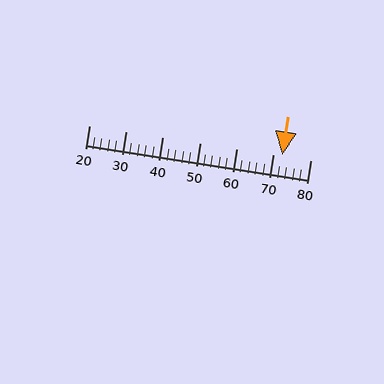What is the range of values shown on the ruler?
The ruler shows values from 20 to 80.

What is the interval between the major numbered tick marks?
The major tick marks are spaced 10 units apart.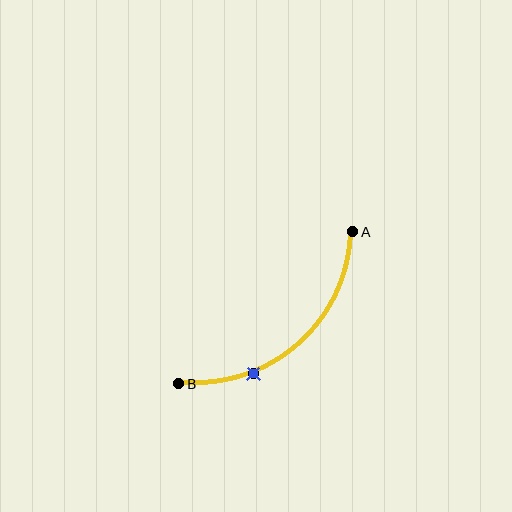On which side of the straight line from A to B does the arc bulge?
The arc bulges below and to the right of the straight line connecting A and B.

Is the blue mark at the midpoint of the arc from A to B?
No. The blue mark lies on the arc but is closer to endpoint B. The arc midpoint would be at the point on the curve equidistant along the arc from both A and B.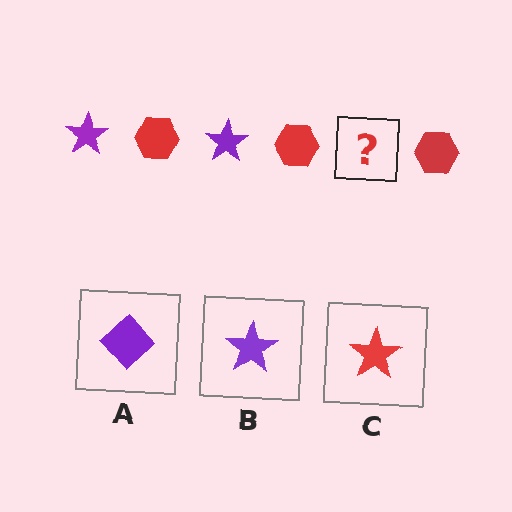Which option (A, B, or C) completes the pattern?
B.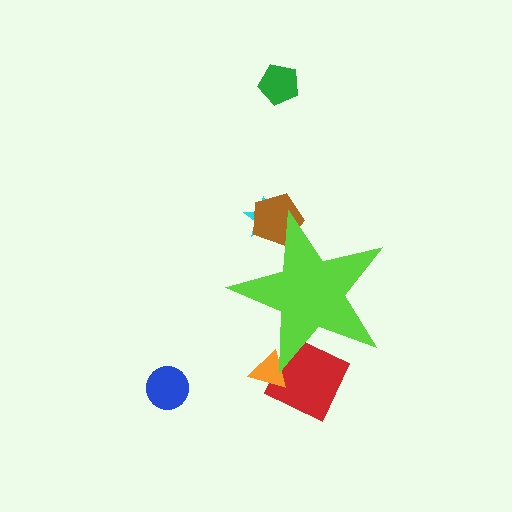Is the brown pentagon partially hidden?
Yes, the brown pentagon is partially hidden behind the lime star.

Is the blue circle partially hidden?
No, the blue circle is fully visible.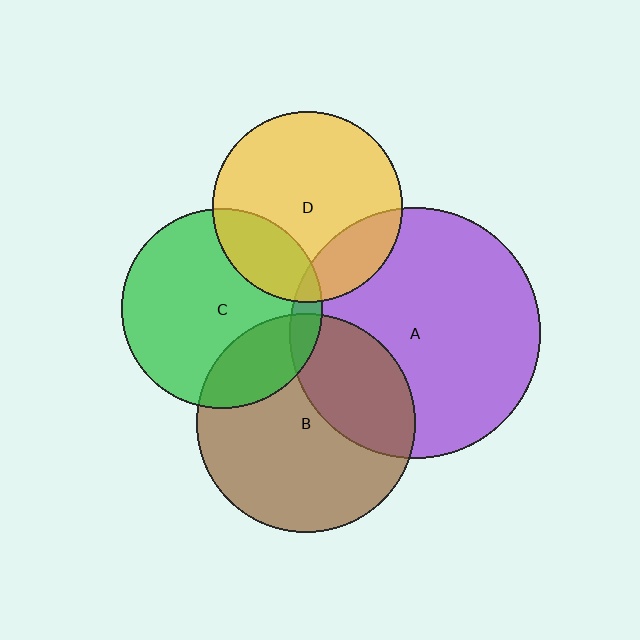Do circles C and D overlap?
Yes.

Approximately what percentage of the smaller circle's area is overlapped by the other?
Approximately 20%.